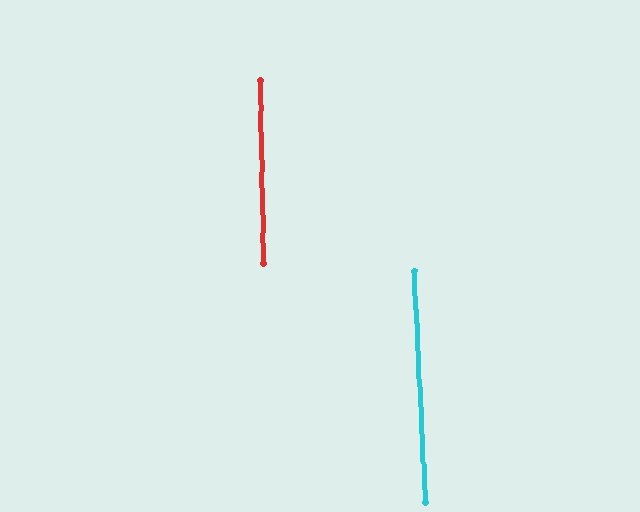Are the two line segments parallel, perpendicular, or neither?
Parallel — their directions differ by only 1.7°.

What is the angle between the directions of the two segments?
Approximately 2 degrees.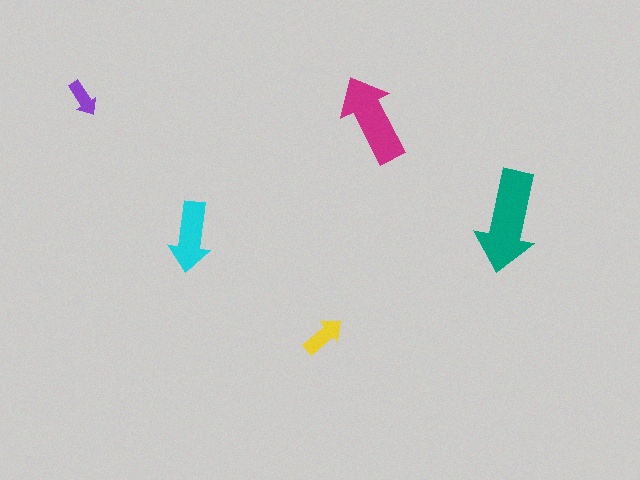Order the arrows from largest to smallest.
the teal one, the magenta one, the cyan one, the yellow one, the purple one.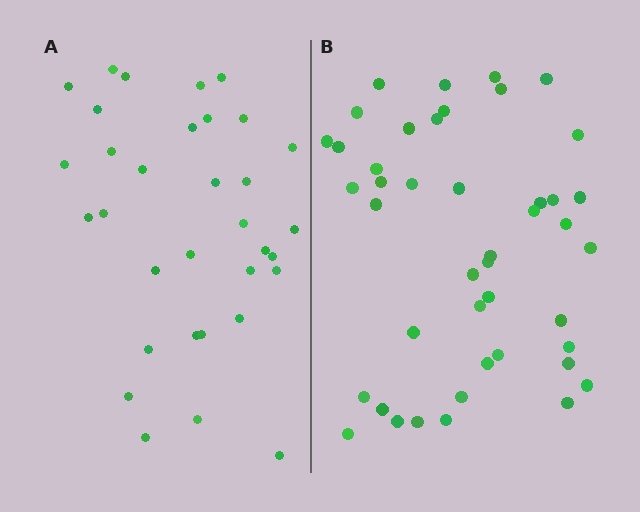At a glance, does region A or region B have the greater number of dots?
Region B (the right region) has more dots.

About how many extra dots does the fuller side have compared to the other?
Region B has roughly 12 or so more dots than region A.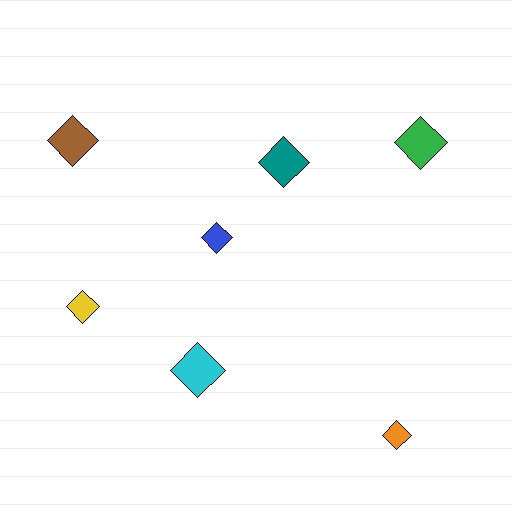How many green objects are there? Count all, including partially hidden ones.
There is 1 green object.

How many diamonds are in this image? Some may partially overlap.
There are 7 diamonds.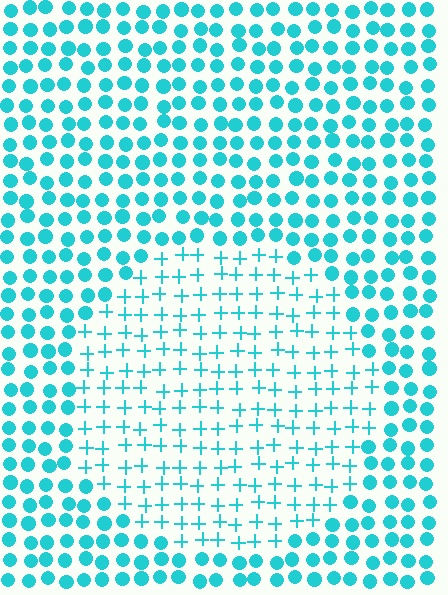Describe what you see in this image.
The image is filled with small cyan elements arranged in a uniform grid. A circle-shaped region contains plus signs, while the surrounding area contains circles. The boundary is defined purely by the change in element shape.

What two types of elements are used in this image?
The image uses plus signs inside the circle region and circles outside it.